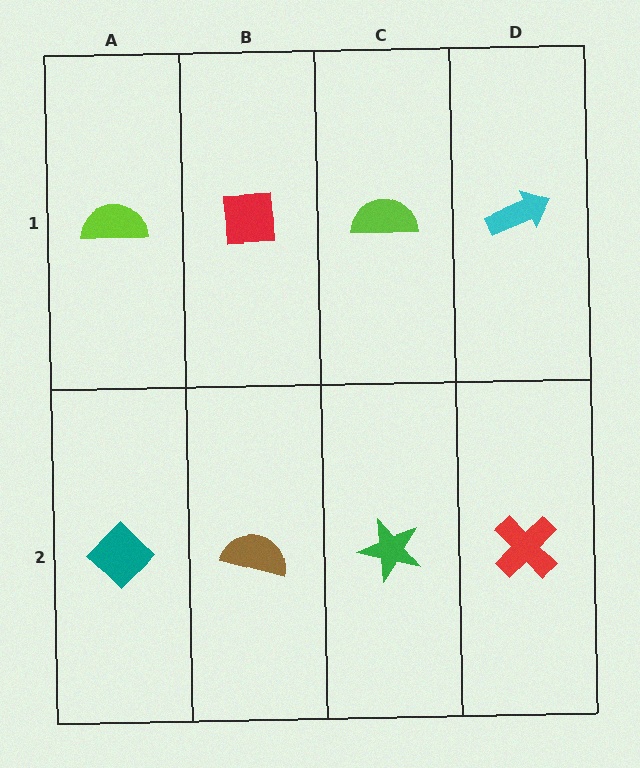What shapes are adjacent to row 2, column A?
A lime semicircle (row 1, column A), a brown semicircle (row 2, column B).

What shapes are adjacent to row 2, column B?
A red square (row 1, column B), a teal diamond (row 2, column A), a green star (row 2, column C).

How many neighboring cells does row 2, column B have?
3.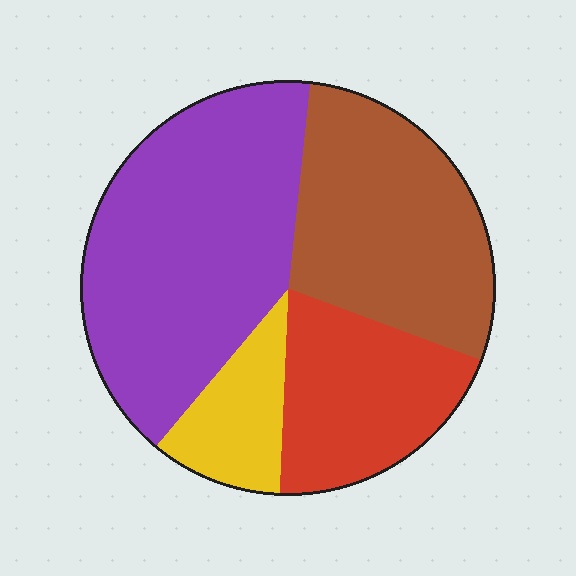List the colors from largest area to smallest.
From largest to smallest: purple, brown, red, yellow.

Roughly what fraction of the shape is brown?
Brown covers roughly 30% of the shape.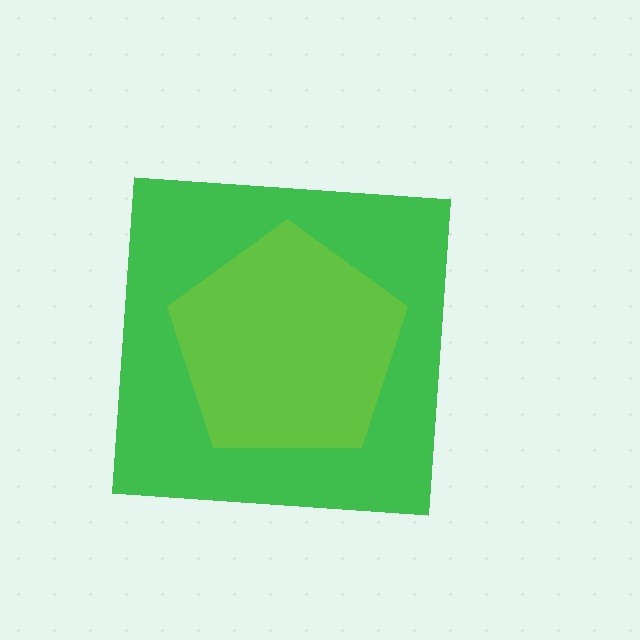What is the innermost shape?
The lime pentagon.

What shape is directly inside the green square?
The lime pentagon.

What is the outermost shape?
The green square.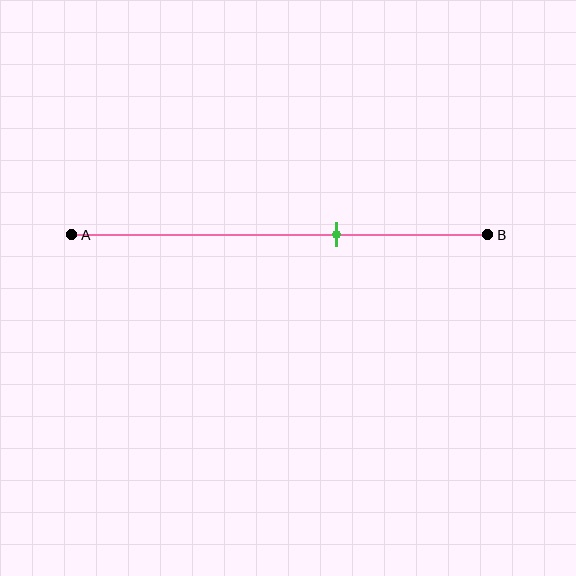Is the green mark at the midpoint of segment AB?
No, the mark is at about 65% from A, not at the 50% midpoint.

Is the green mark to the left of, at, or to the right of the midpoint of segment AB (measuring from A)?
The green mark is to the right of the midpoint of segment AB.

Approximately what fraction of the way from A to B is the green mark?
The green mark is approximately 65% of the way from A to B.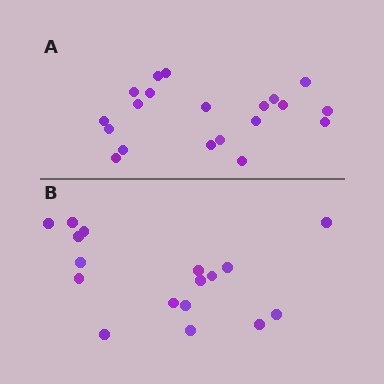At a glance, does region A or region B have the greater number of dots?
Region A (the top region) has more dots.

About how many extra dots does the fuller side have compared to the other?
Region A has just a few more — roughly 2 or 3 more dots than region B.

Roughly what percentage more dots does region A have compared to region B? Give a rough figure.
About 20% more.